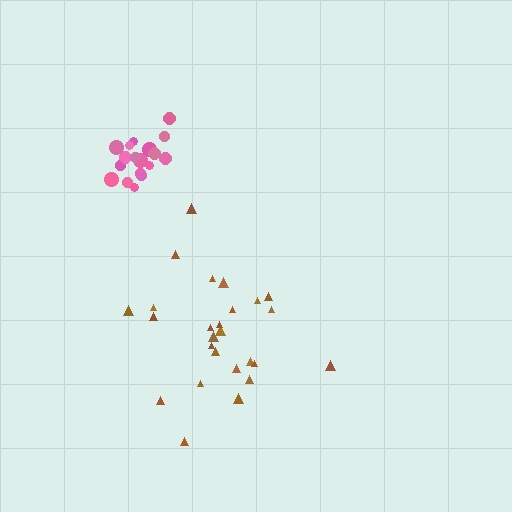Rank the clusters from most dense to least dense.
pink, brown.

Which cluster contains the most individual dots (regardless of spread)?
Brown (26).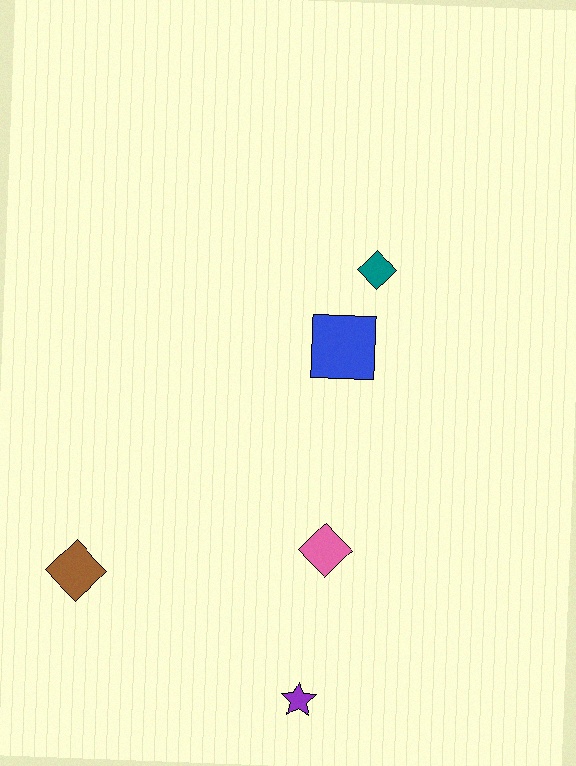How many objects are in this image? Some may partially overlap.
There are 5 objects.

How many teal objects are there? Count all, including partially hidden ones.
There is 1 teal object.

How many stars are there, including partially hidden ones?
There is 1 star.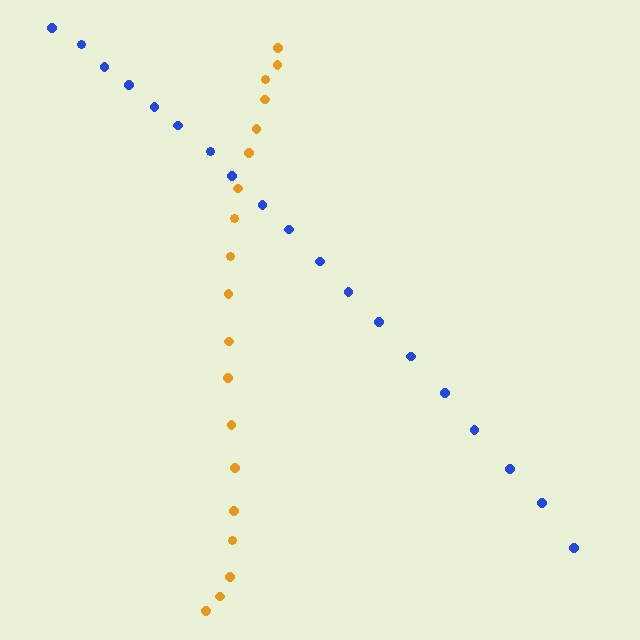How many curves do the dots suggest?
There are 2 distinct paths.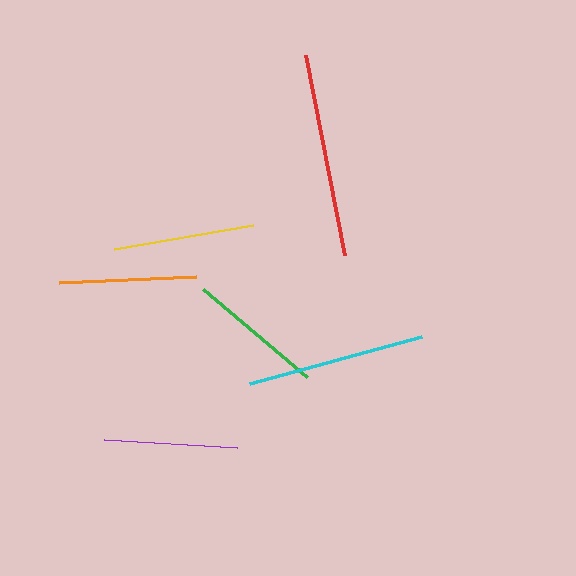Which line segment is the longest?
The red line is the longest at approximately 204 pixels.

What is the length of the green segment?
The green segment is approximately 137 pixels long.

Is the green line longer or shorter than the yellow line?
The yellow line is longer than the green line.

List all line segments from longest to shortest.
From longest to shortest: red, cyan, yellow, orange, green, purple.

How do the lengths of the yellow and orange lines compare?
The yellow and orange lines are approximately the same length.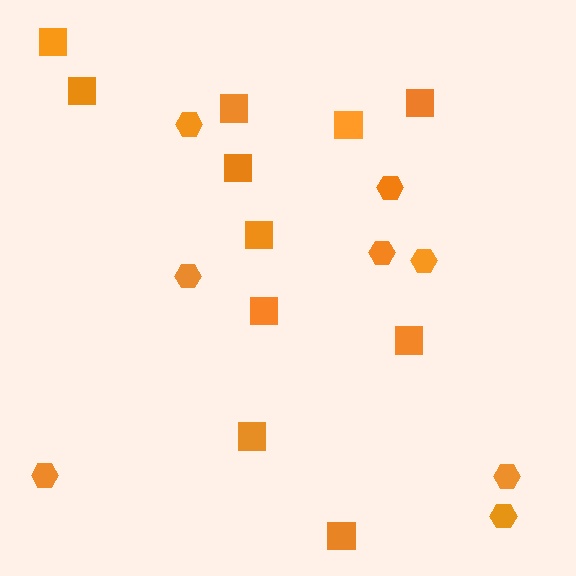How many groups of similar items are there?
There are 2 groups: one group of squares (11) and one group of hexagons (8).